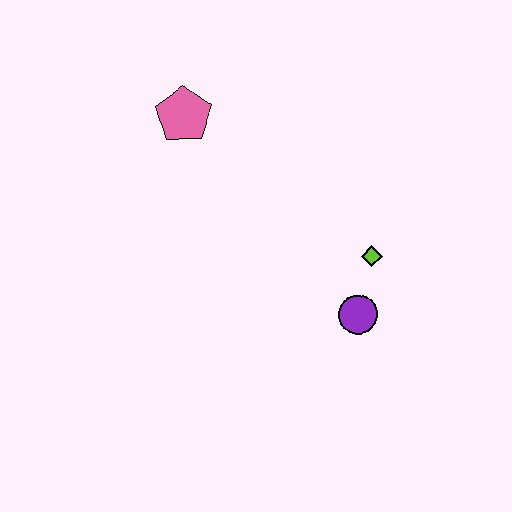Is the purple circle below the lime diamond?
Yes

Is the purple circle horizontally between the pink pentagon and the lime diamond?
Yes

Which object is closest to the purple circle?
The lime diamond is closest to the purple circle.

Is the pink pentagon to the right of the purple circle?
No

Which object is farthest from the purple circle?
The pink pentagon is farthest from the purple circle.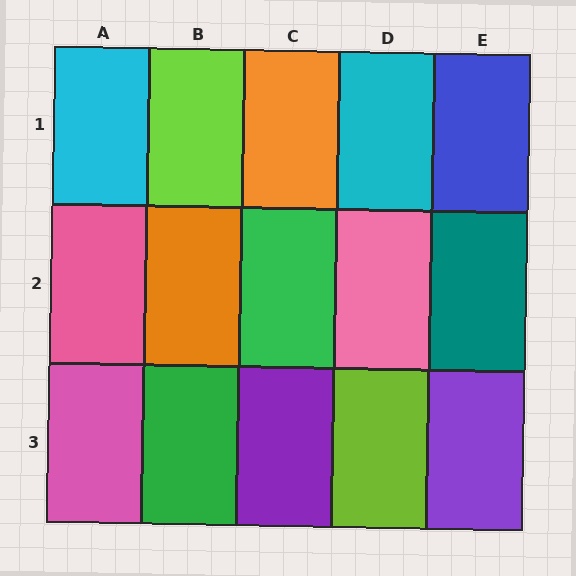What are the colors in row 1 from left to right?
Cyan, lime, orange, cyan, blue.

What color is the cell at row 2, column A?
Pink.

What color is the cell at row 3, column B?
Green.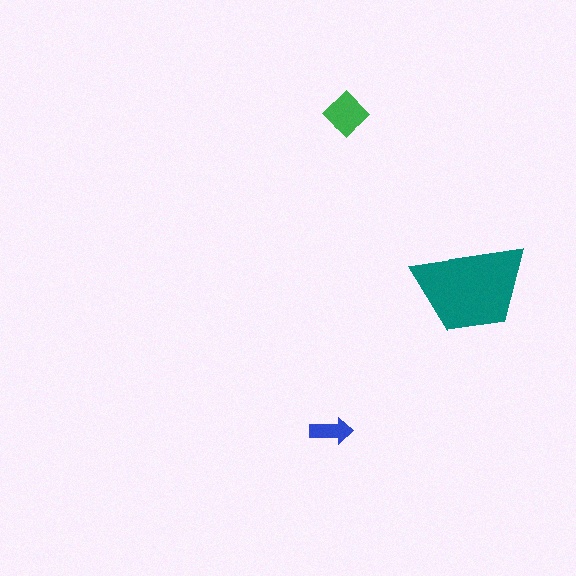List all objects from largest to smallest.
The teal trapezoid, the green diamond, the blue arrow.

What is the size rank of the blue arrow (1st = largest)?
3rd.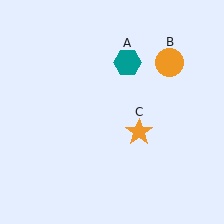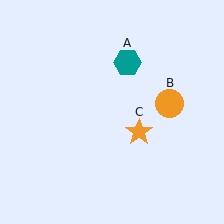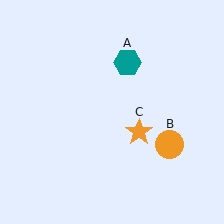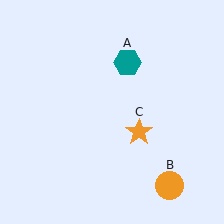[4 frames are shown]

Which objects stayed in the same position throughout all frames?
Teal hexagon (object A) and orange star (object C) remained stationary.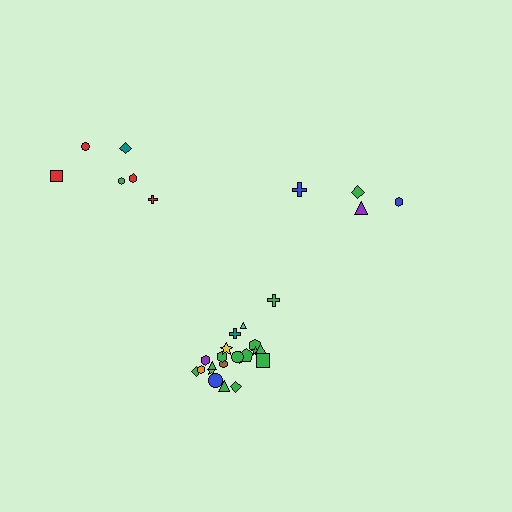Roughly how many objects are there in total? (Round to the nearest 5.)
Roughly 30 objects in total.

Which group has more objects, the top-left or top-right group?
The top-left group.